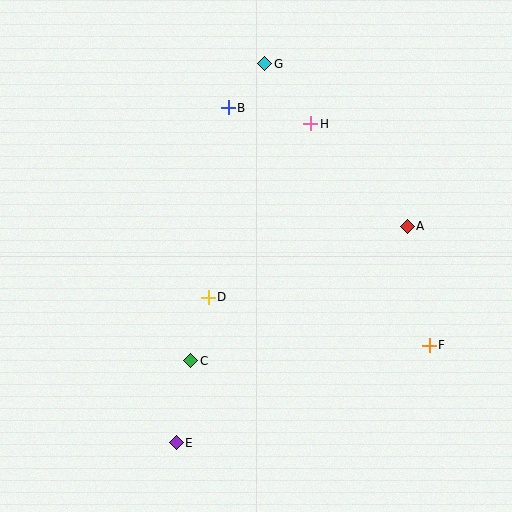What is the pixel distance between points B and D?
The distance between B and D is 191 pixels.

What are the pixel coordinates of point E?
Point E is at (176, 443).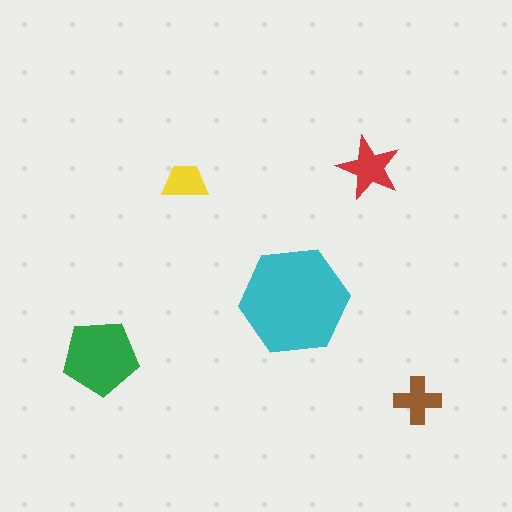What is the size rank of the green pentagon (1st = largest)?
2nd.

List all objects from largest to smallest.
The cyan hexagon, the green pentagon, the red star, the brown cross, the yellow trapezoid.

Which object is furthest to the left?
The green pentagon is leftmost.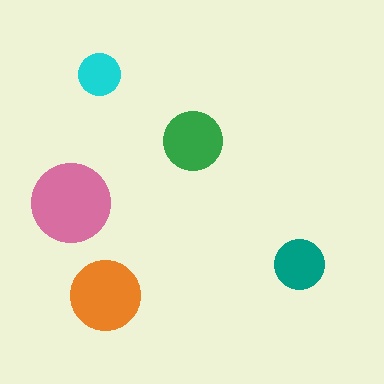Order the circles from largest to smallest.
the pink one, the orange one, the green one, the teal one, the cyan one.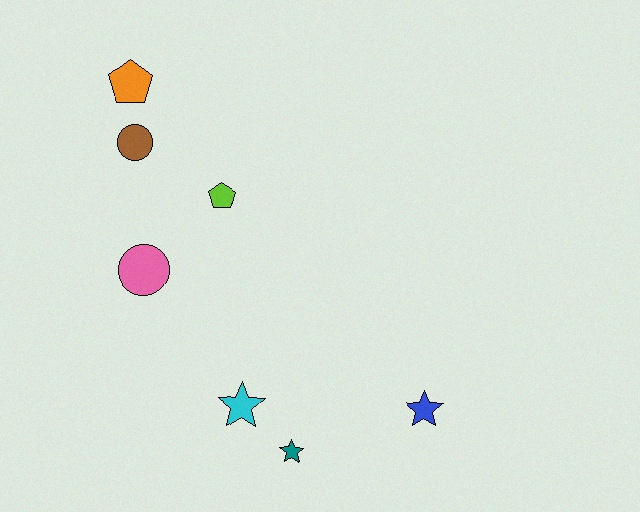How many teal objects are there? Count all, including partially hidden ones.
There is 1 teal object.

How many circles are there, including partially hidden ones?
There are 2 circles.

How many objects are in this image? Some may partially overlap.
There are 7 objects.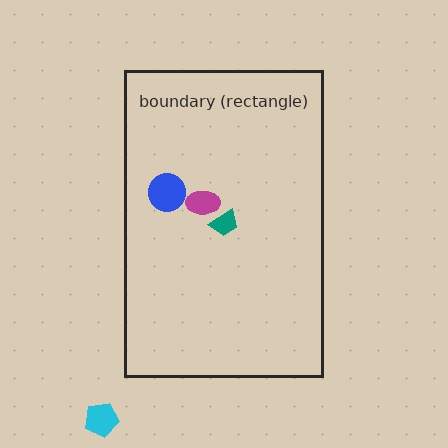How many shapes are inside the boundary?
3 inside, 1 outside.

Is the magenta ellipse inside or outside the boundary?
Inside.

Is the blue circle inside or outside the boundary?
Inside.